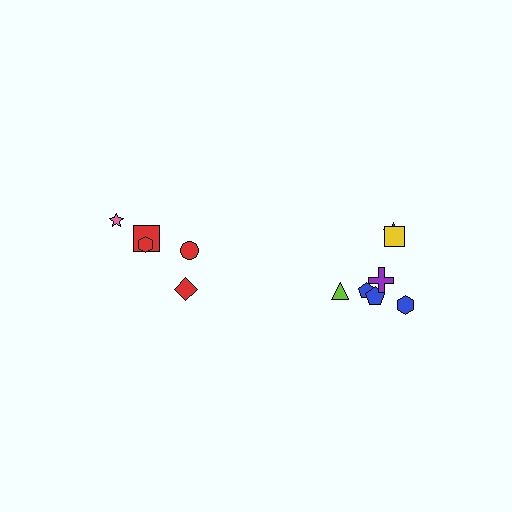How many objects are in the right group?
There are 7 objects.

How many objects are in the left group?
There are 5 objects.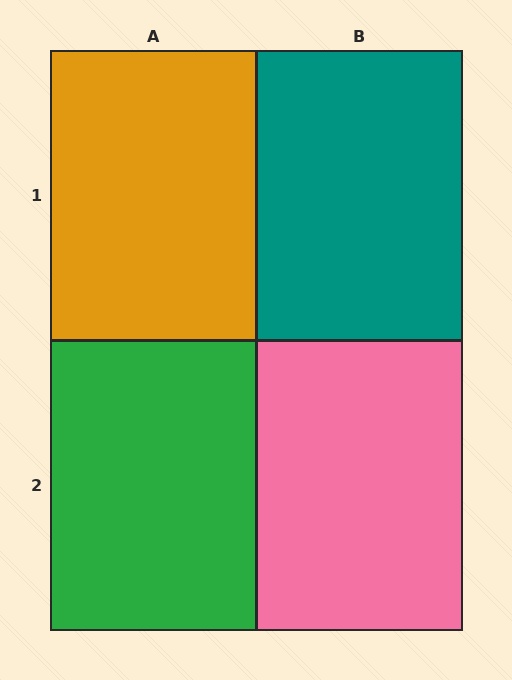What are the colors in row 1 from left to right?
Orange, teal.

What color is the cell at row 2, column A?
Green.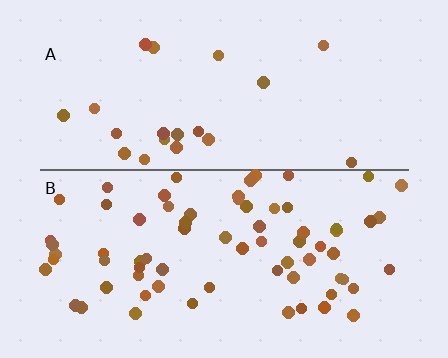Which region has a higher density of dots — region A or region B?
B (the bottom).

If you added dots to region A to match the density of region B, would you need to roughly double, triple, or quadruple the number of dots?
Approximately triple.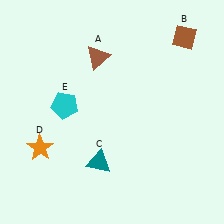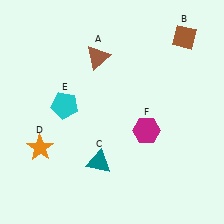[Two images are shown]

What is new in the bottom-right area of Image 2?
A magenta hexagon (F) was added in the bottom-right area of Image 2.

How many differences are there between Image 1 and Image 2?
There is 1 difference between the two images.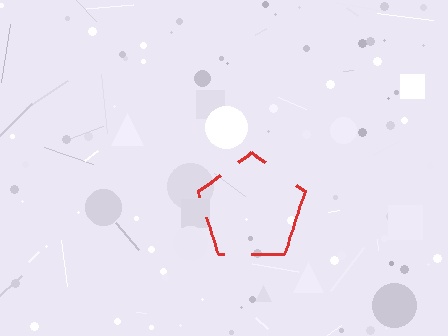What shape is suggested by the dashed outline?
The dashed outline suggests a pentagon.